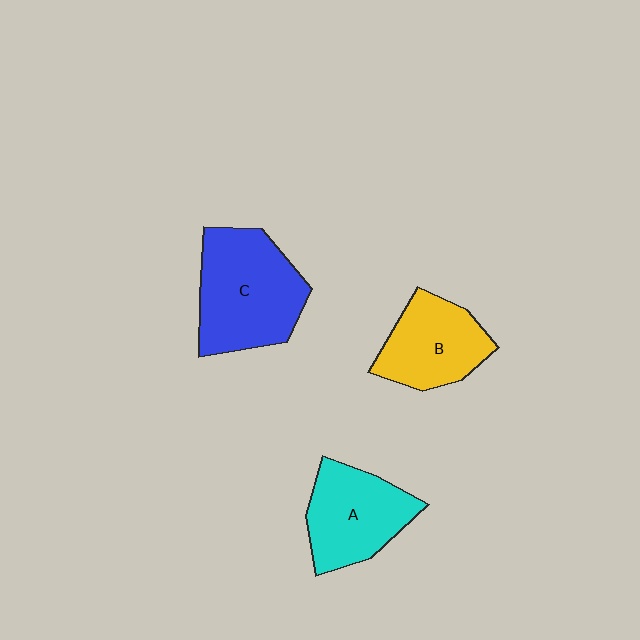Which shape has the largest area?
Shape C (blue).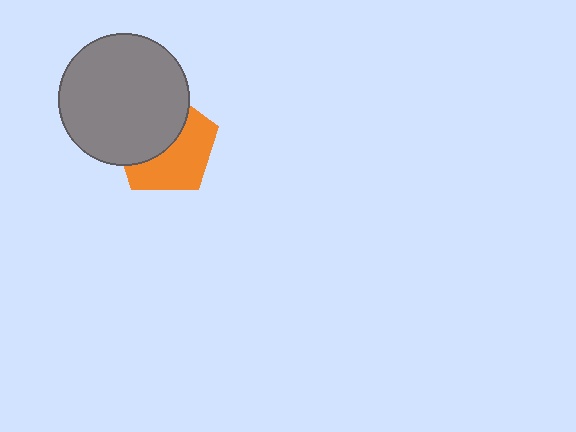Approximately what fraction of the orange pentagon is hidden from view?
Roughly 49% of the orange pentagon is hidden behind the gray circle.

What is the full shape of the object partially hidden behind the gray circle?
The partially hidden object is an orange pentagon.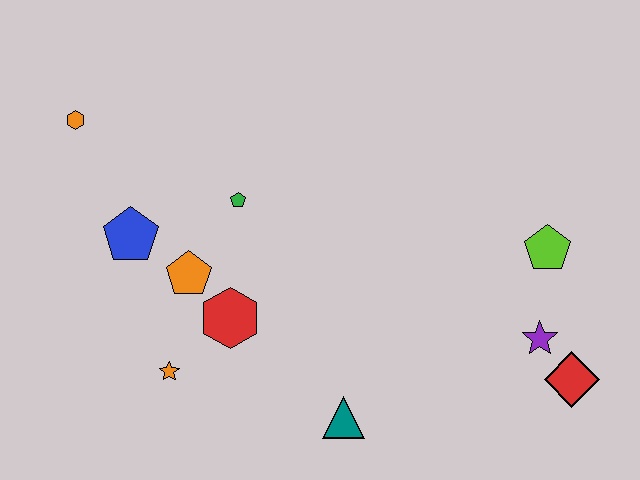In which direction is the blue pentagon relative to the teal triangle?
The blue pentagon is to the left of the teal triangle.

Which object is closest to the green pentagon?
The orange pentagon is closest to the green pentagon.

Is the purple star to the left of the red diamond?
Yes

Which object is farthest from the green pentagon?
The red diamond is farthest from the green pentagon.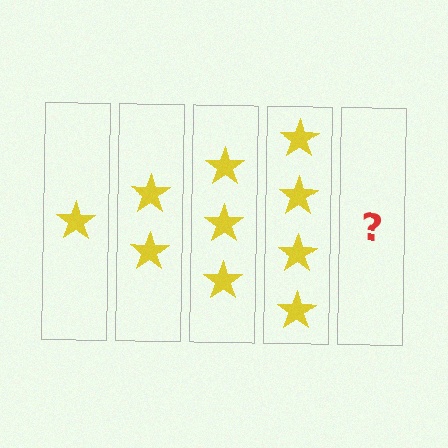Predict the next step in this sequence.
The next step is 5 stars.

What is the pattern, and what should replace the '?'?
The pattern is that each step adds one more star. The '?' should be 5 stars.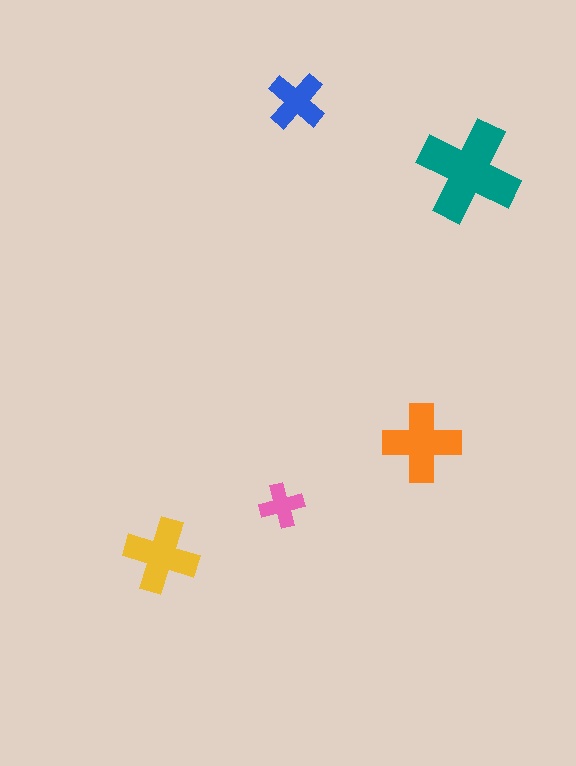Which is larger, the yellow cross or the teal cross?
The teal one.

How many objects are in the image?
There are 5 objects in the image.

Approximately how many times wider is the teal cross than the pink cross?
About 2.5 times wider.